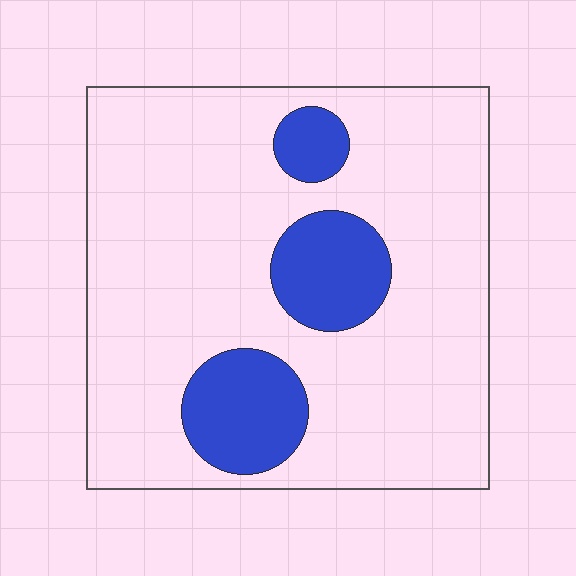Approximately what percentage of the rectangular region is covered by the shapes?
Approximately 20%.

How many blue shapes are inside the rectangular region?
3.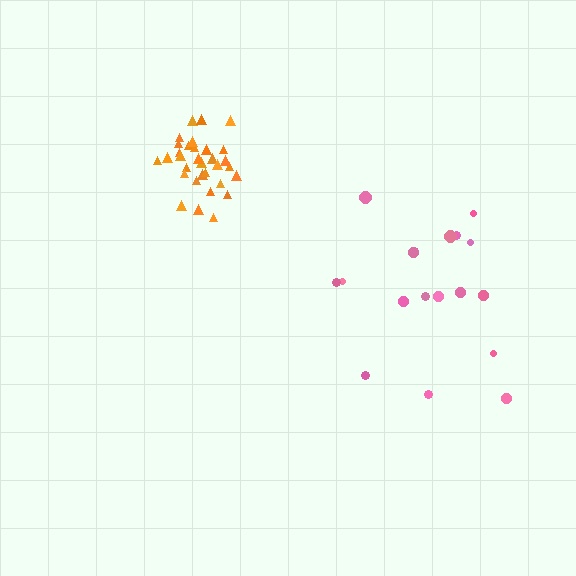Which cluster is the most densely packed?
Orange.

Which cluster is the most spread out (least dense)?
Pink.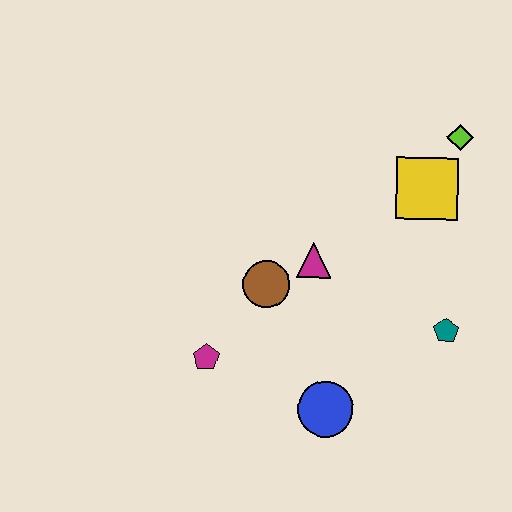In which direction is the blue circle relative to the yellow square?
The blue circle is below the yellow square.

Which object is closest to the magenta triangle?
The brown circle is closest to the magenta triangle.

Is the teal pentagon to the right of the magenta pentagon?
Yes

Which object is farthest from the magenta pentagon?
The lime diamond is farthest from the magenta pentagon.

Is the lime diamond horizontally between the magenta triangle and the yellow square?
No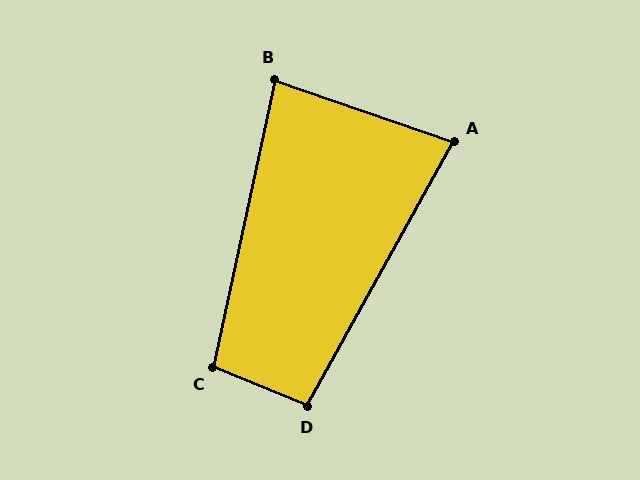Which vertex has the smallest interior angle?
A, at approximately 80 degrees.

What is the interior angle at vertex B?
Approximately 83 degrees (acute).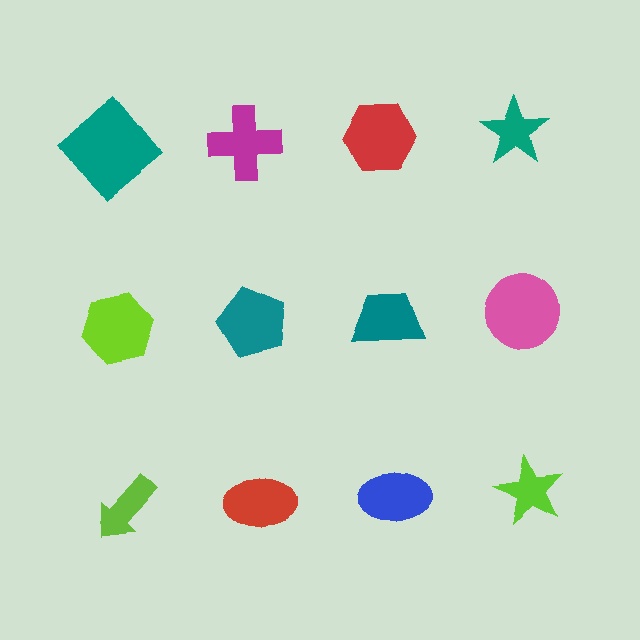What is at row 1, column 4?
A teal star.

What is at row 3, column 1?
A lime arrow.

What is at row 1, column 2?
A magenta cross.